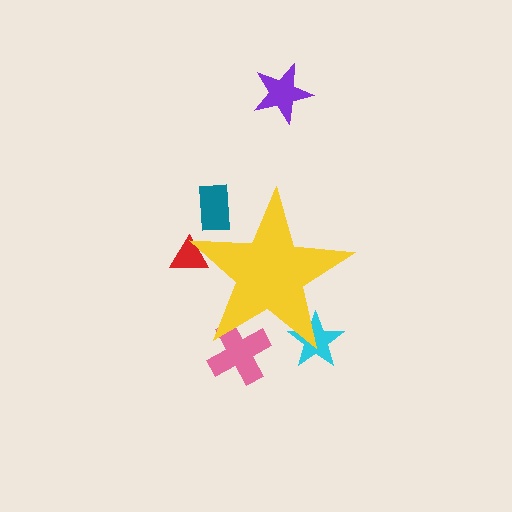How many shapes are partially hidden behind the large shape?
4 shapes are partially hidden.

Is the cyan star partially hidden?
Yes, the cyan star is partially hidden behind the yellow star.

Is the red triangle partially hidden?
Yes, the red triangle is partially hidden behind the yellow star.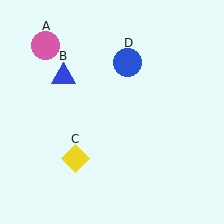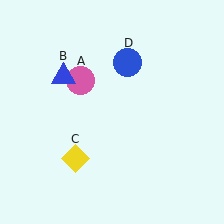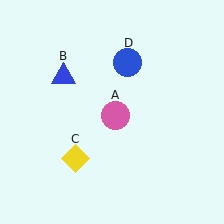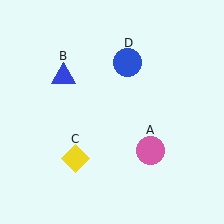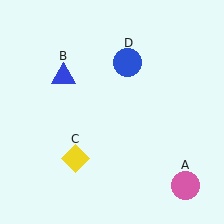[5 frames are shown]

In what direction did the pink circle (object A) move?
The pink circle (object A) moved down and to the right.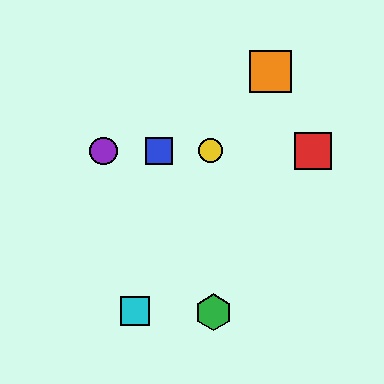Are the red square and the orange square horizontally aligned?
No, the red square is at y≈151 and the orange square is at y≈72.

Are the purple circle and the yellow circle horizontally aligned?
Yes, both are at y≈151.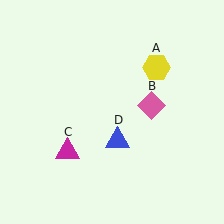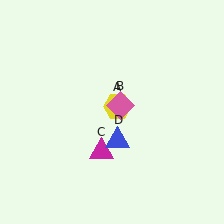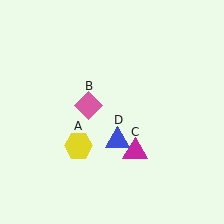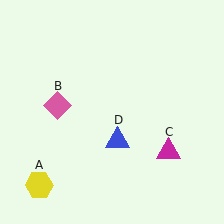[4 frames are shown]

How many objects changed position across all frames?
3 objects changed position: yellow hexagon (object A), pink diamond (object B), magenta triangle (object C).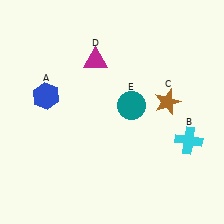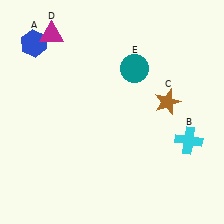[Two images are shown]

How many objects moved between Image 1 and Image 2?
3 objects moved between the two images.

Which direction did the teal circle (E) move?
The teal circle (E) moved up.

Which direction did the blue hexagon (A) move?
The blue hexagon (A) moved up.